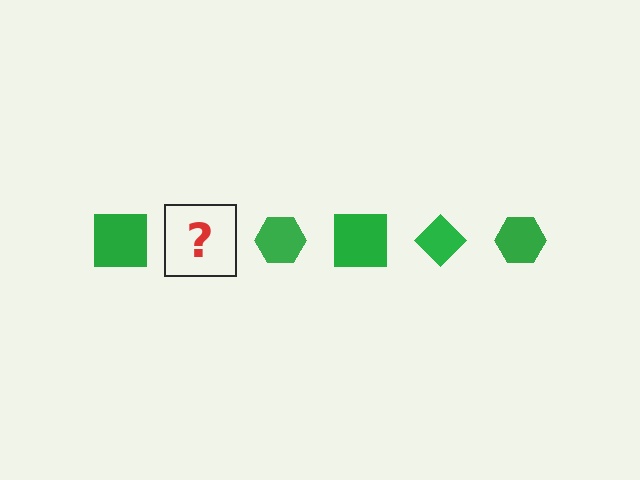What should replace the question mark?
The question mark should be replaced with a green diamond.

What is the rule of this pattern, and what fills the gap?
The rule is that the pattern cycles through square, diamond, hexagon shapes in green. The gap should be filled with a green diamond.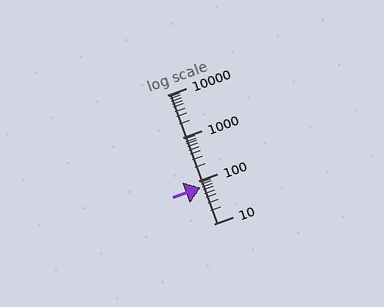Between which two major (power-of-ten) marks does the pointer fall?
The pointer is between 10 and 100.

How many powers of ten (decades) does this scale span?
The scale spans 3 decades, from 10 to 10000.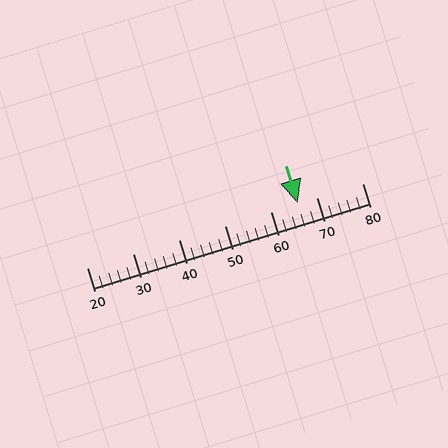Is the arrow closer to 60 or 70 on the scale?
The arrow is closer to 70.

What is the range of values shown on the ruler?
The ruler shows values from 20 to 80.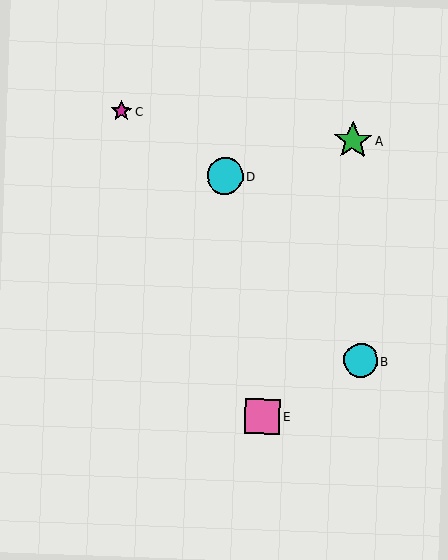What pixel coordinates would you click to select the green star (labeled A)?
Click at (353, 141) to select the green star A.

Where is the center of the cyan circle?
The center of the cyan circle is at (225, 176).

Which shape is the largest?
The green star (labeled A) is the largest.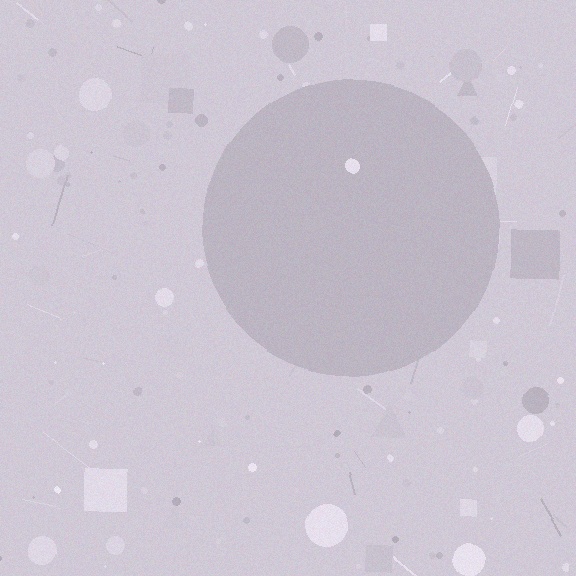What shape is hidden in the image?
A circle is hidden in the image.